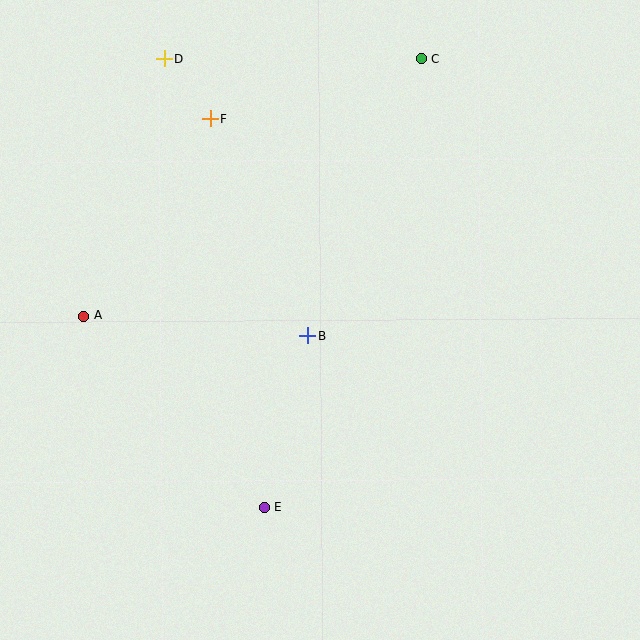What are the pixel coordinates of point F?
Point F is at (210, 119).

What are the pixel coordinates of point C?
Point C is at (422, 59).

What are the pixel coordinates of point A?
Point A is at (84, 316).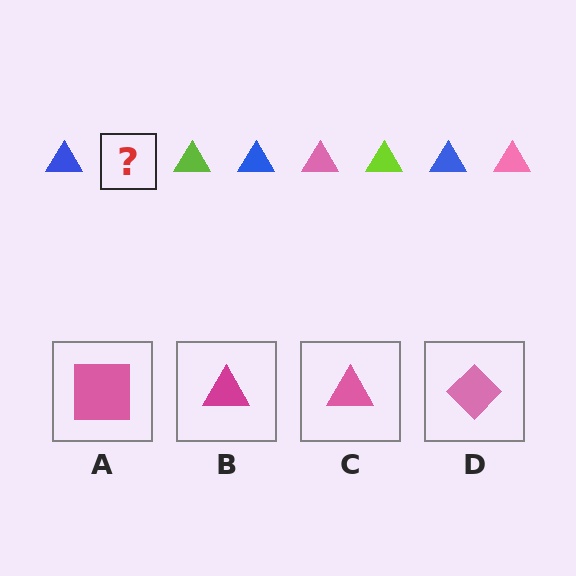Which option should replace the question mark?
Option C.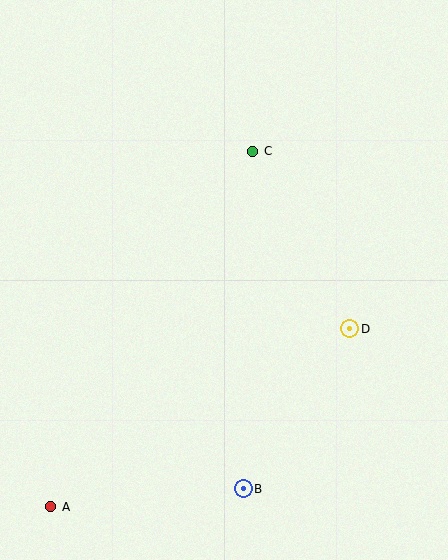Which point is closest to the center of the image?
Point C at (253, 151) is closest to the center.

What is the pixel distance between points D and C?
The distance between D and C is 203 pixels.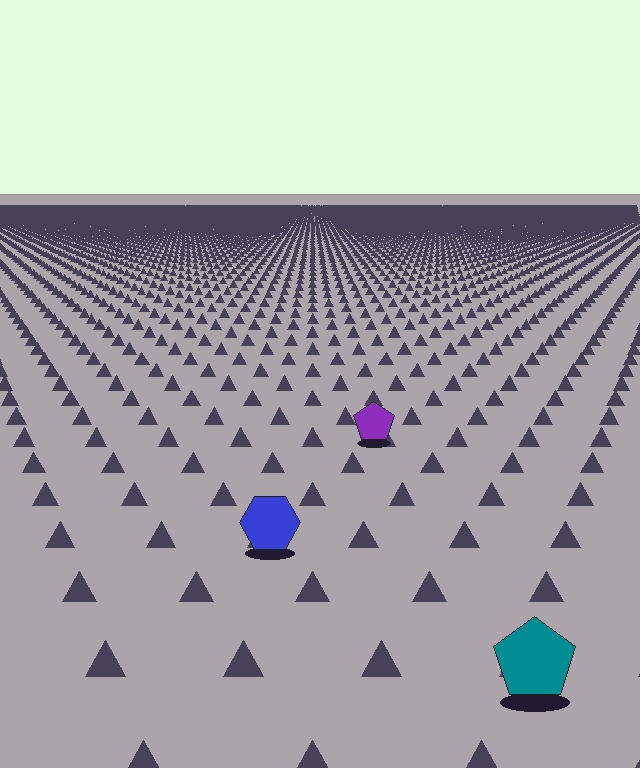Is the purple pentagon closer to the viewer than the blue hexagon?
No. The blue hexagon is closer — you can tell from the texture gradient: the ground texture is coarser near it.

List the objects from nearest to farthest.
From nearest to farthest: the teal pentagon, the blue hexagon, the purple pentagon.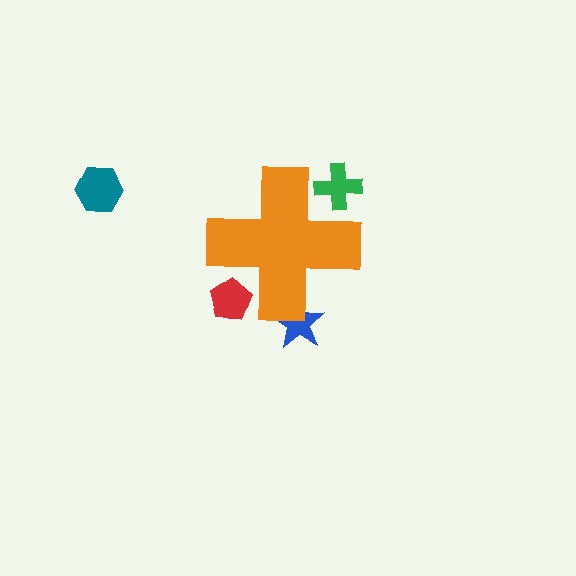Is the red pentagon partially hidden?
Yes, the red pentagon is partially hidden behind the orange cross.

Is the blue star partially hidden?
Yes, the blue star is partially hidden behind the orange cross.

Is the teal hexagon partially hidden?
No, the teal hexagon is fully visible.